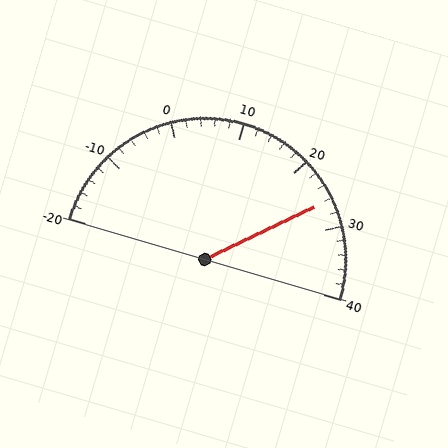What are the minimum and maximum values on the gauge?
The gauge ranges from -20 to 40.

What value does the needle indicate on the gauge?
The needle indicates approximately 26.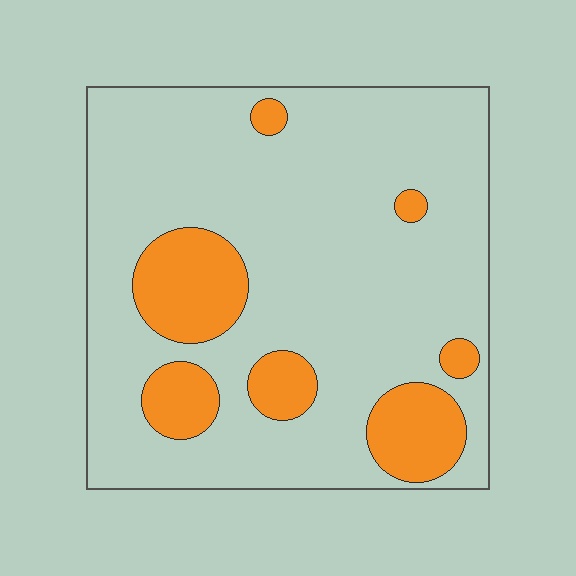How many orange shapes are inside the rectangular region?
7.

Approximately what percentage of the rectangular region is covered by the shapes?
Approximately 20%.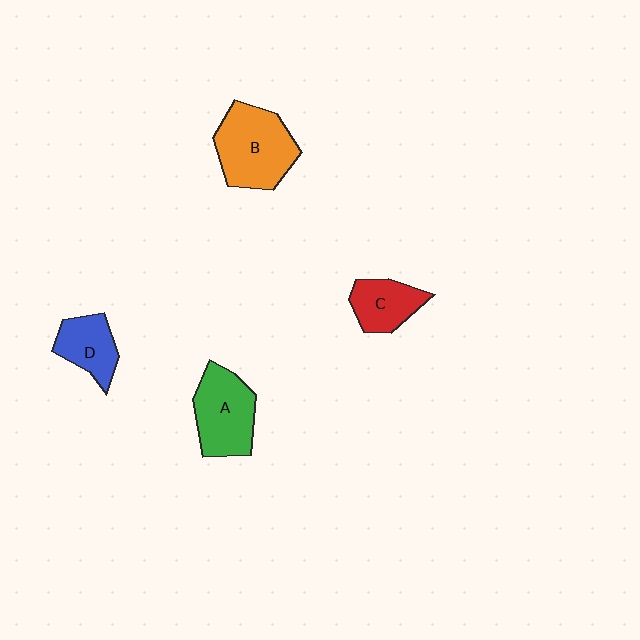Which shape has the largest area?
Shape B (orange).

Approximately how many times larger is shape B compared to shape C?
Approximately 1.7 times.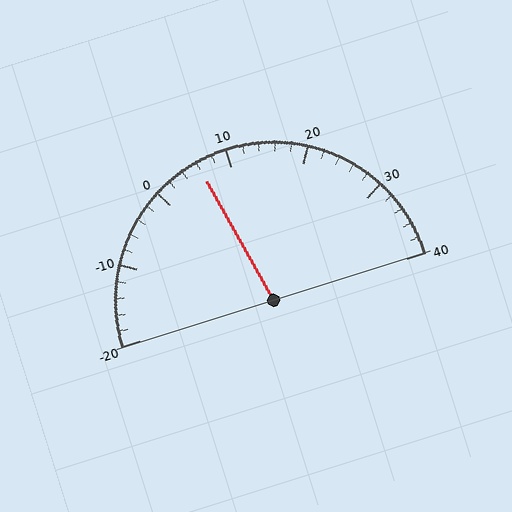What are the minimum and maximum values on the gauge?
The gauge ranges from -20 to 40.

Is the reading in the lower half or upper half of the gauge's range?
The reading is in the lower half of the range (-20 to 40).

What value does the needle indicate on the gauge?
The needle indicates approximately 6.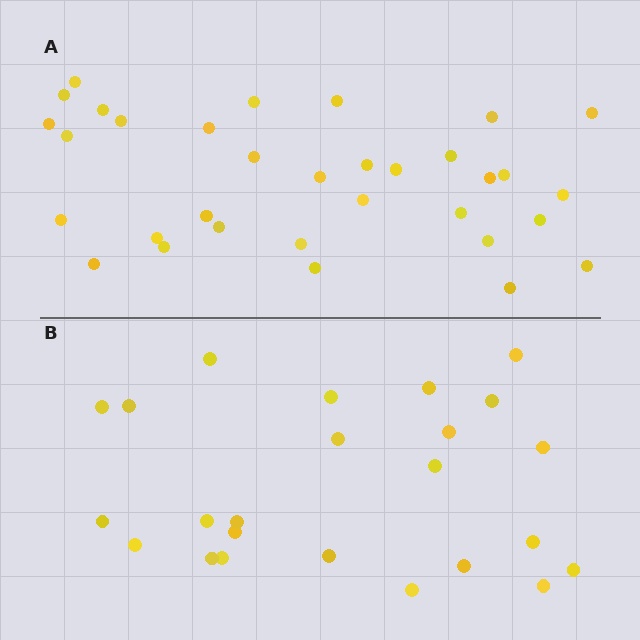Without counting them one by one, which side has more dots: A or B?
Region A (the top region) has more dots.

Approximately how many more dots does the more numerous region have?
Region A has roughly 8 or so more dots than region B.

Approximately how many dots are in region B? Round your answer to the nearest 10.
About 20 dots. (The exact count is 24, which rounds to 20.)